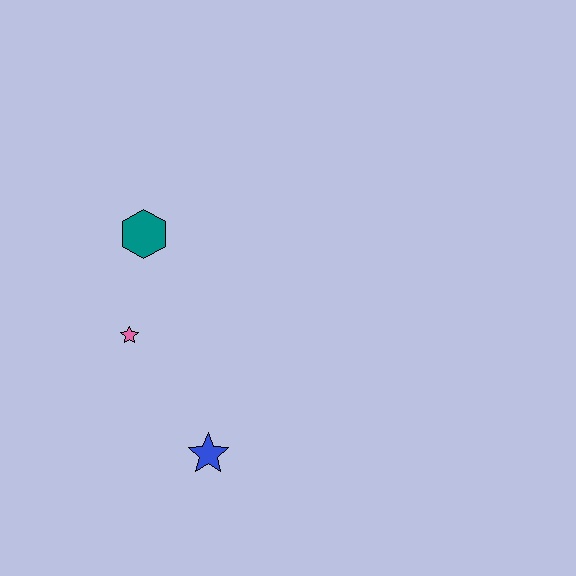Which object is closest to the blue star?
The pink star is closest to the blue star.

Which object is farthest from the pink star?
The blue star is farthest from the pink star.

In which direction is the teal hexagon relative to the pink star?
The teal hexagon is above the pink star.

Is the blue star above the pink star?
No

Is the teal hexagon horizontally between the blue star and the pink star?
Yes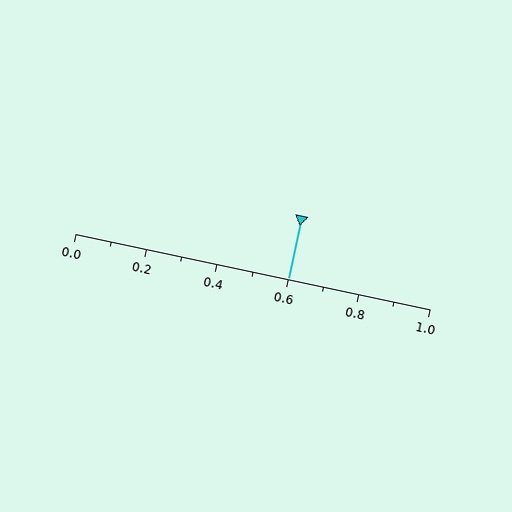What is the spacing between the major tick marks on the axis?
The major ticks are spaced 0.2 apart.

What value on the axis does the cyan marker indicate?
The marker indicates approximately 0.6.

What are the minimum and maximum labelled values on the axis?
The axis runs from 0.0 to 1.0.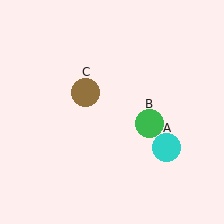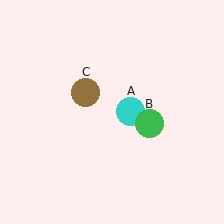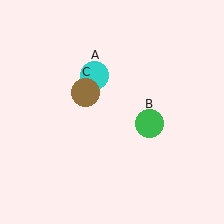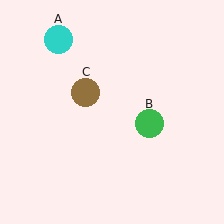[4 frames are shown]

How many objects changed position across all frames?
1 object changed position: cyan circle (object A).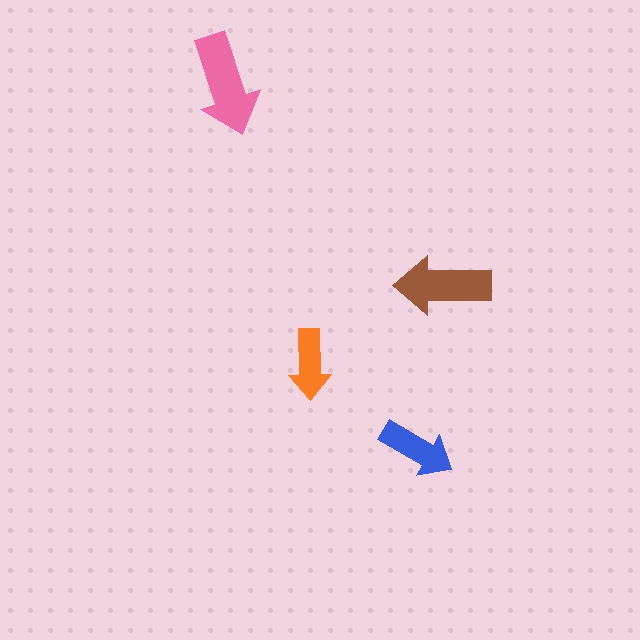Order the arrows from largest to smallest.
the pink one, the brown one, the blue one, the orange one.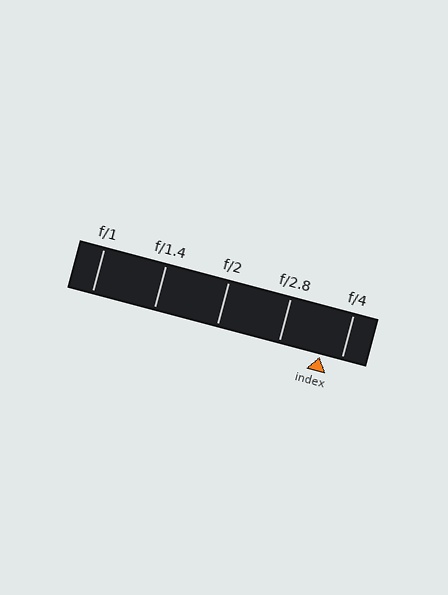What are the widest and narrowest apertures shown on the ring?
The widest aperture shown is f/1 and the narrowest is f/4.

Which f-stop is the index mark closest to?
The index mark is closest to f/4.